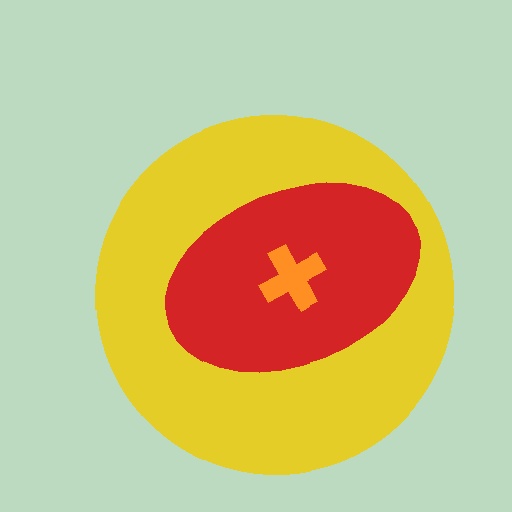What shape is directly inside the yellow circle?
The red ellipse.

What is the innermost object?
The orange cross.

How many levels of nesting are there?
3.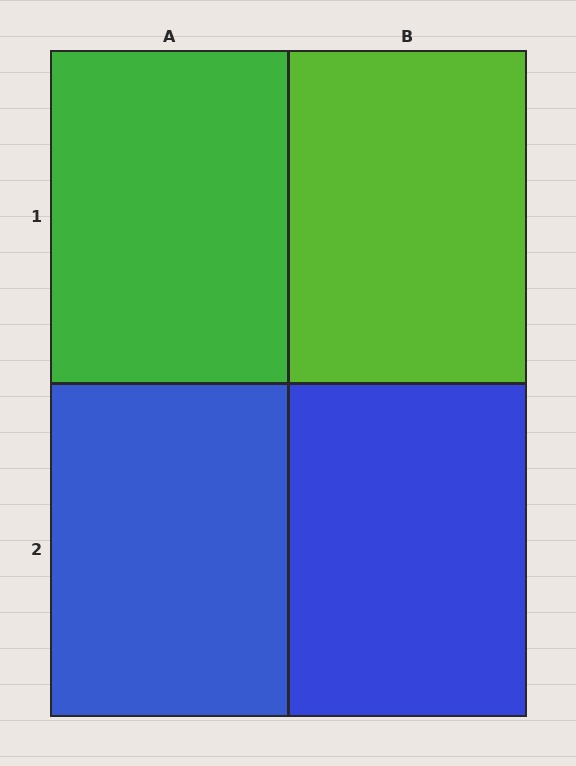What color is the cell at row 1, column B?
Lime.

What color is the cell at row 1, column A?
Green.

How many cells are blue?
2 cells are blue.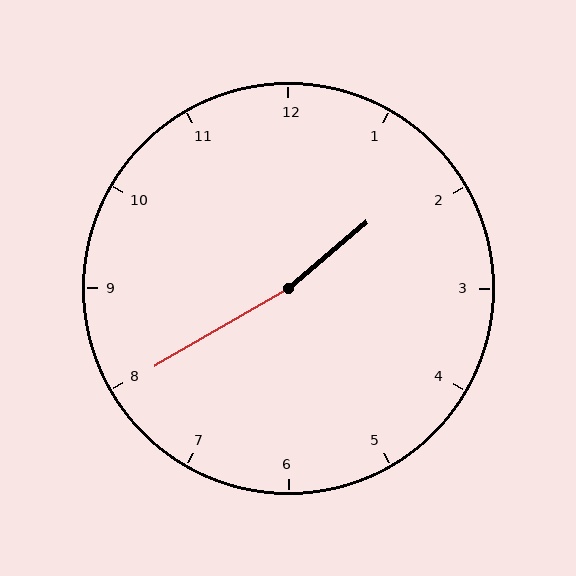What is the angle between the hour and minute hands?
Approximately 170 degrees.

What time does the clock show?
1:40.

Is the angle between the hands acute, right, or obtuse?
It is obtuse.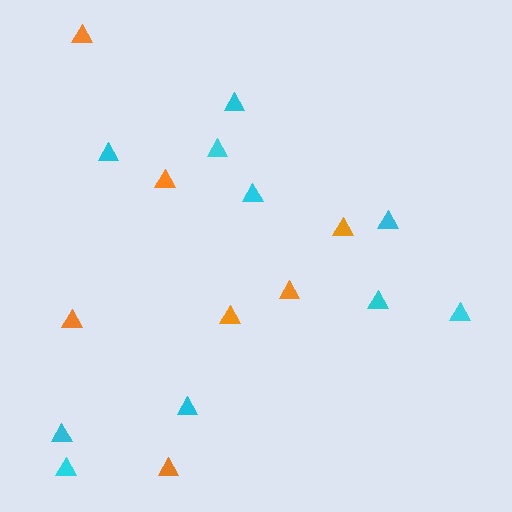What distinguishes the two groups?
There are 2 groups: one group of cyan triangles (10) and one group of orange triangles (7).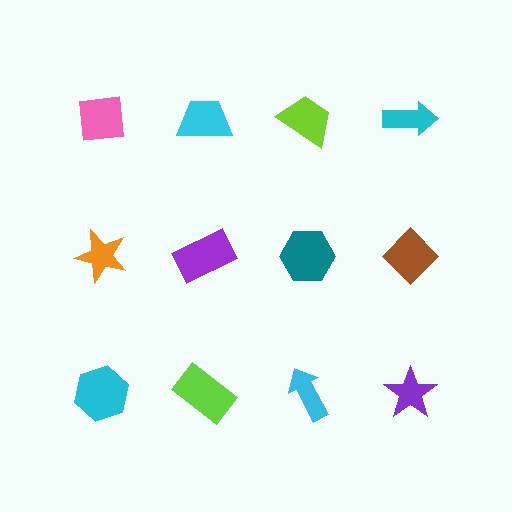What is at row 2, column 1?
An orange star.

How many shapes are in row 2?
4 shapes.